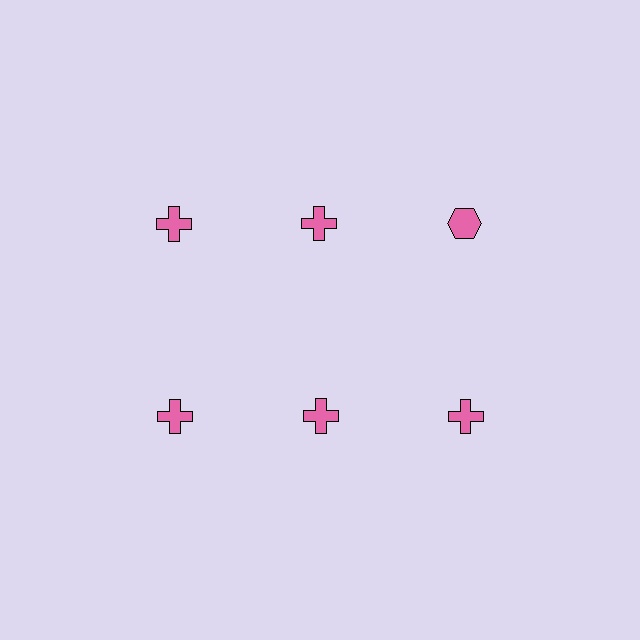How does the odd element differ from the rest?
It has a different shape: hexagon instead of cross.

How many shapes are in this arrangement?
There are 6 shapes arranged in a grid pattern.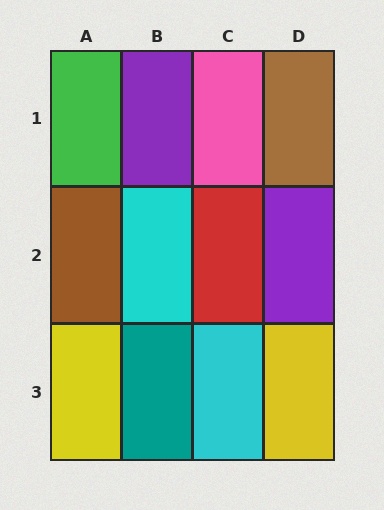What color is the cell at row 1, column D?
Brown.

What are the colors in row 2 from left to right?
Brown, cyan, red, purple.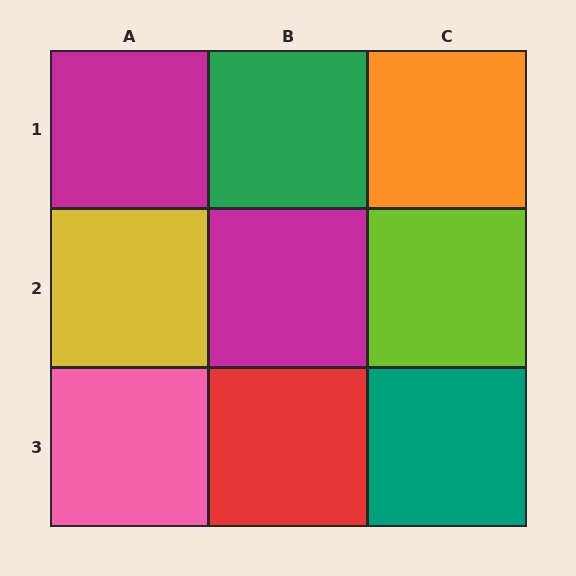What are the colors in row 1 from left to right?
Magenta, green, orange.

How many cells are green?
1 cell is green.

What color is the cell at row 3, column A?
Pink.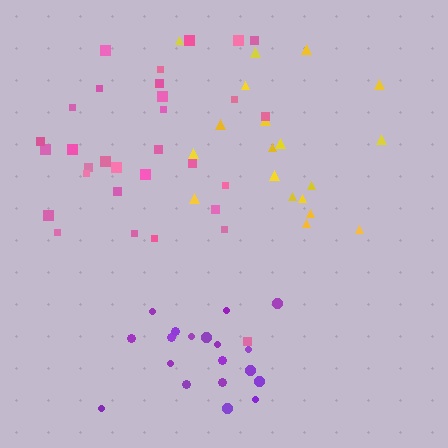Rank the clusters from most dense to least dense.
purple, pink, yellow.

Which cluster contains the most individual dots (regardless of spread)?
Pink (31).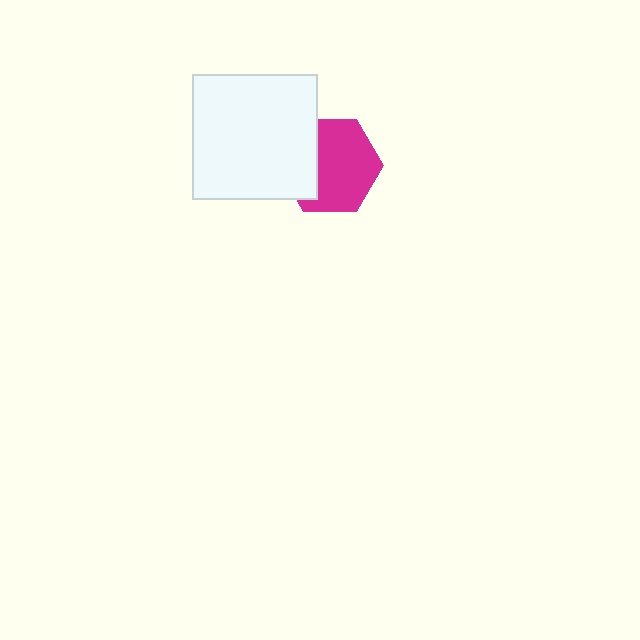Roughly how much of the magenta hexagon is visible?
Most of it is visible (roughly 68%).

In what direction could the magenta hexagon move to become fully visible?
The magenta hexagon could move right. That would shift it out from behind the white square entirely.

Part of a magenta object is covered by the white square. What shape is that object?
It is a hexagon.